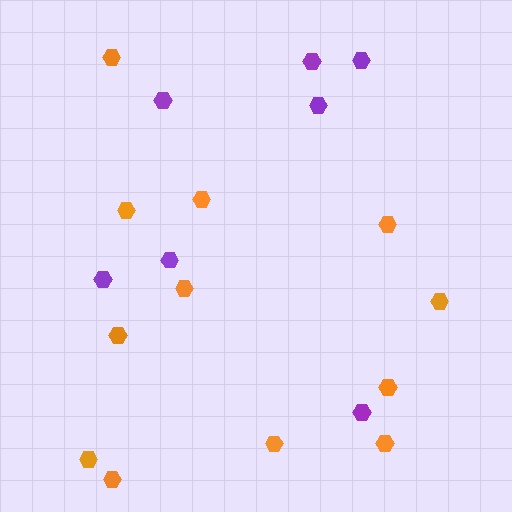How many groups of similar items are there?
There are 2 groups: one group of purple hexagons (7) and one group of orange hexagons (12).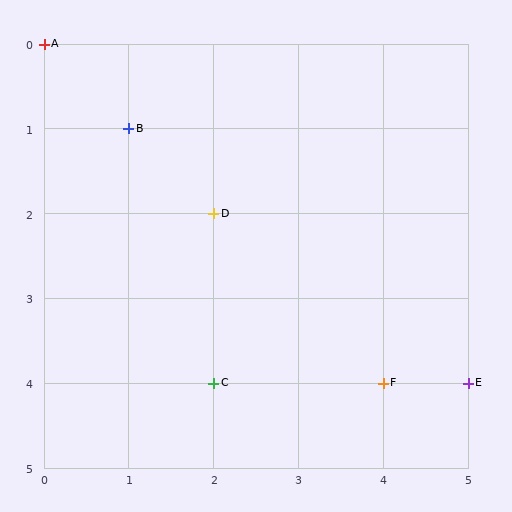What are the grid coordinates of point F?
Point F is at grid coordinates (4, 4).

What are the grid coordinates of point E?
Point E is at grid coordinates (5, 4).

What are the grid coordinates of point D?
Point D is at grid coordinates (2, 2).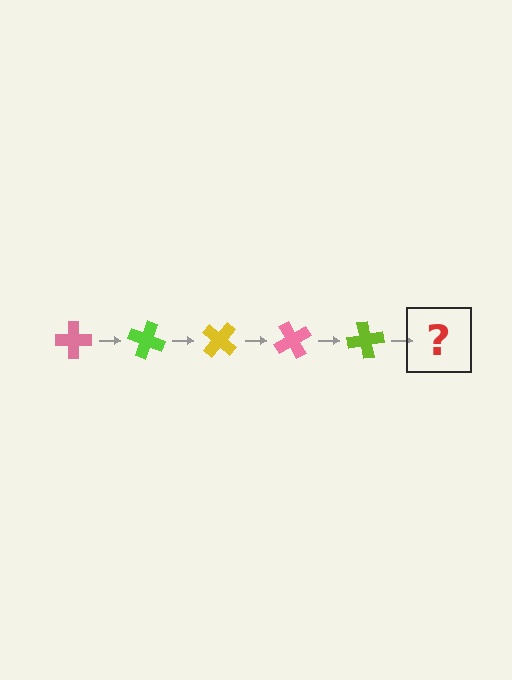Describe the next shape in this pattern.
It should be a yellow cross, rotated 100 degrees from the start.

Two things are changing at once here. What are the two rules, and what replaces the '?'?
The two rules are that it rotates 20 degrees each step and the color cycles through pink, lime, and yellow. The '?' should be a yellow cross, rotated 100 degrees from the start.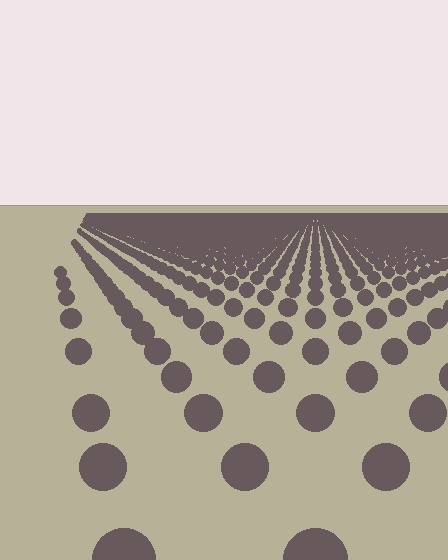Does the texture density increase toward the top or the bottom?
Density increases toward the top.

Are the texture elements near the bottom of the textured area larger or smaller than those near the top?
Larger. Near the bottom, elements are closer to the viewer and appear at a bigger on-screen size.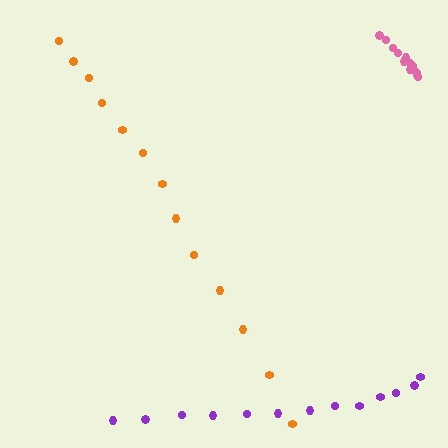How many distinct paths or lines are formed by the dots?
There are 3 distinct paths.